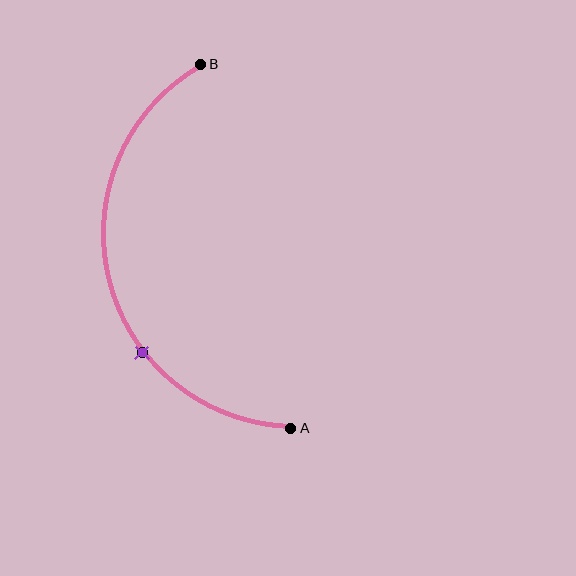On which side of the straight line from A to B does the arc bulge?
The arc bulges to the left of the straight line connecting A and B.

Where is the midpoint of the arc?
The arc midpoint is the point on the curve farthest from the straight line joining A and B. It sits to the left of that line.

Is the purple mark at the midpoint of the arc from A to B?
No. The purple mark lies on the arc but is closer to endpoint A. The arc midpoint would be at the point on the curve equidistant along the arc from both A and B.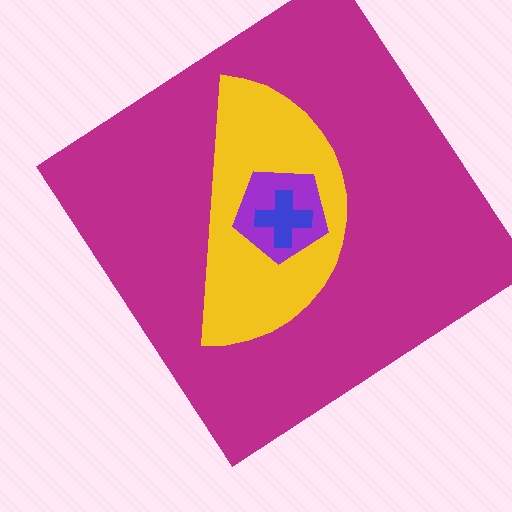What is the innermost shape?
The blue cross.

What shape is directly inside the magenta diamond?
The yellow semicircle.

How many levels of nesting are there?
4.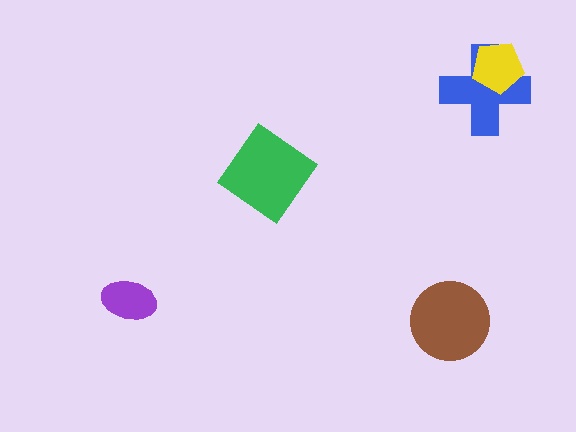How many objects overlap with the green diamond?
0 objects overlap with the green diamond.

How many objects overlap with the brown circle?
0 objects overlap with the brown circle.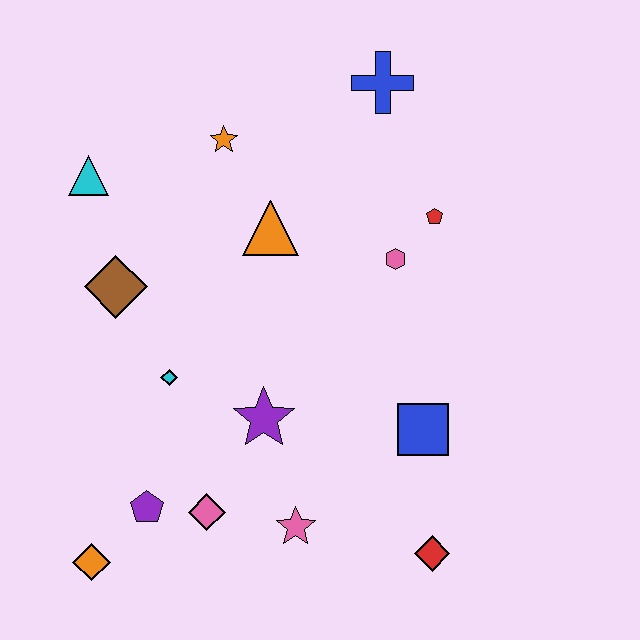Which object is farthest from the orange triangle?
The orange diamond is farthest from the orange triangle.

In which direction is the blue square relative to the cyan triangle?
The blue square is to the right of the cyan triangle.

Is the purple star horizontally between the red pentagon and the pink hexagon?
No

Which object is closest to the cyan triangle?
The brown diamond is closest to the cyan triangle.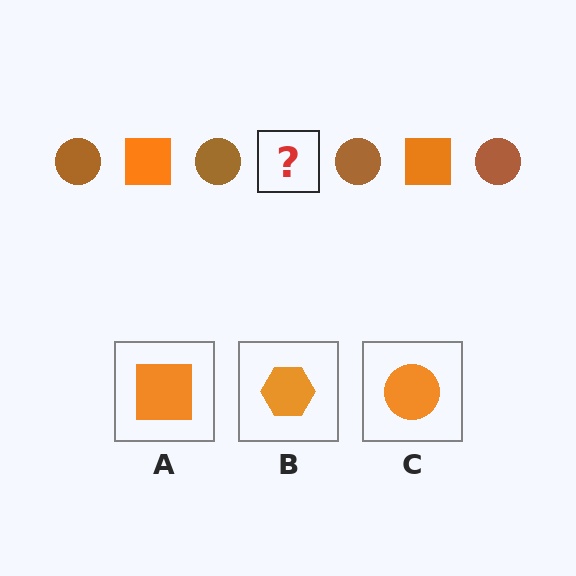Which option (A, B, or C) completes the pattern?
A.